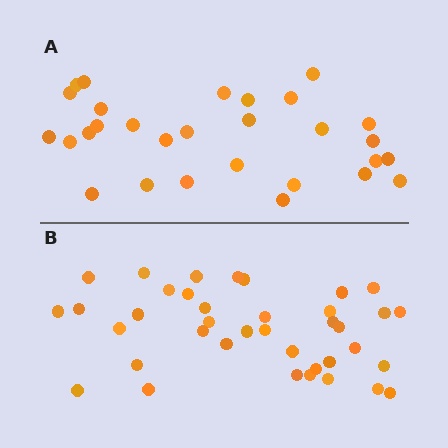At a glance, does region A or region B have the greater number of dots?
Region B (the bottom region) has more dots.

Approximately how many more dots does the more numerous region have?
Region B has roughly 8 or so more dots than region A.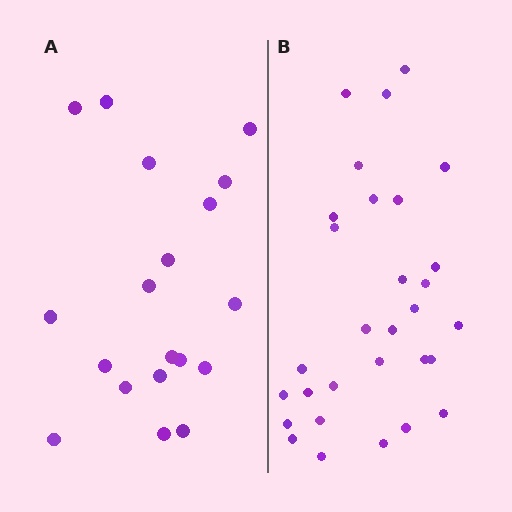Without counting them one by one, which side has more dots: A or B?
Region B (the right region) has more dots.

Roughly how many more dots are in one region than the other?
Region B has roughly 12 or so more dots than region A.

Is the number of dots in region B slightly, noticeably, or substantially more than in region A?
Region B has substantially more. The ratio is roughly 1.6 to 1.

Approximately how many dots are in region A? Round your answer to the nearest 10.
About 20 dots. (The exact count is 19, which rounds to 20.)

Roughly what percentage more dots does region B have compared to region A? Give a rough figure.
About 60% more.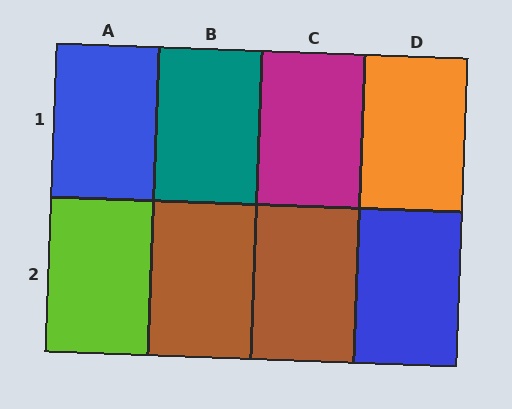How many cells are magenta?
1 cell is magenta.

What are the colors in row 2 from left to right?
Lime, brown, brown, blue.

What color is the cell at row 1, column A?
Blue.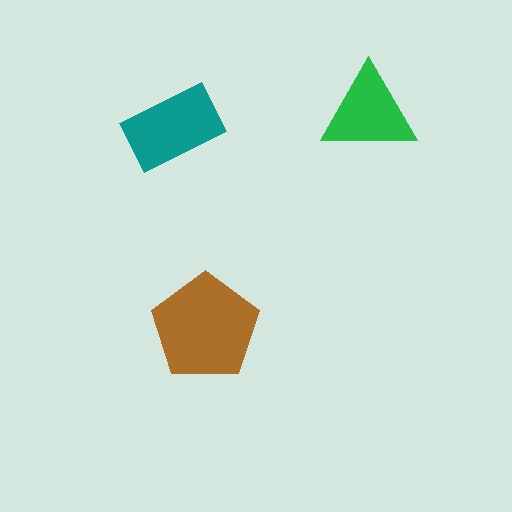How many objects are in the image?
There are 3 objects in the image.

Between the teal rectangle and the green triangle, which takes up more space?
The teal rectangle.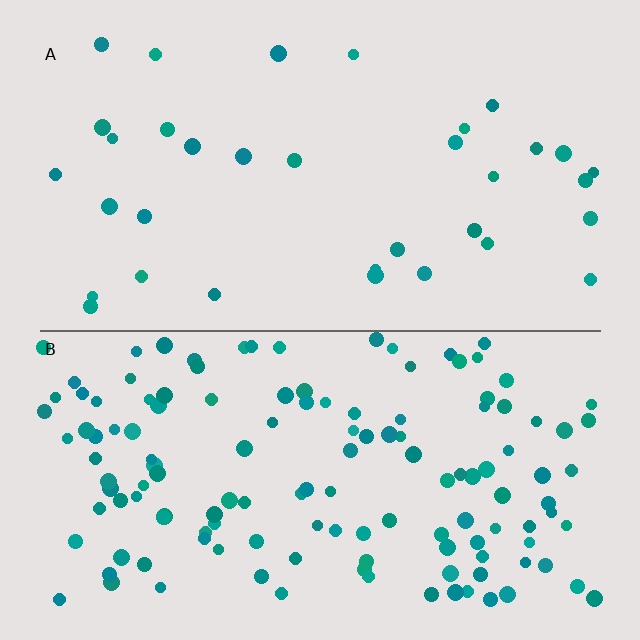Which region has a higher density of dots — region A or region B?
B (the bottom).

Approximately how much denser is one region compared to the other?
Approximately 4.0× — region B over region A.